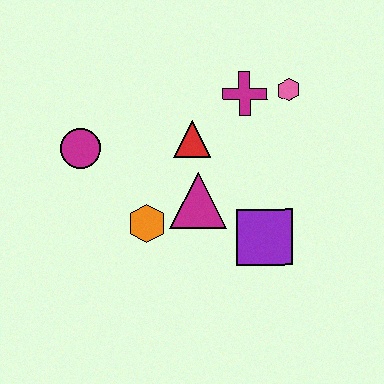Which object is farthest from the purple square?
The magenta circle is farthest from the purple square.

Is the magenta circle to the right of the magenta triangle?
No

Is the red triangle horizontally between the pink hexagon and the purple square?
No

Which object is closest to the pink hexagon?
The magenta cross is closest to the pink hexagon.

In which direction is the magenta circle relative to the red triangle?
The magenta circle is to the left of the red triangle.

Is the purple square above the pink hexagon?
No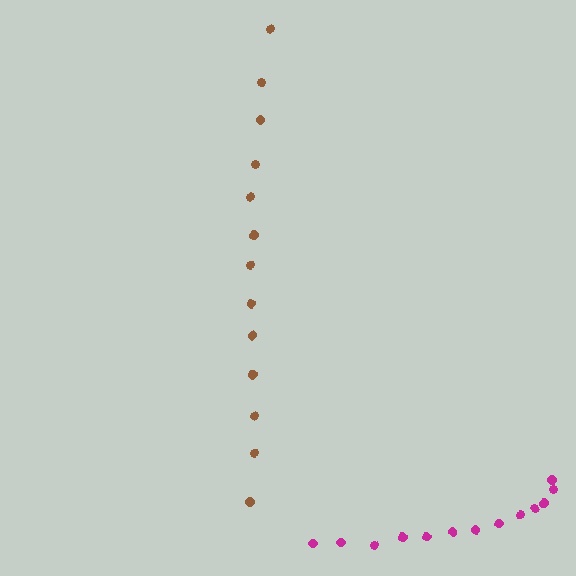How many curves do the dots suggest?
There are 2 distinct paths.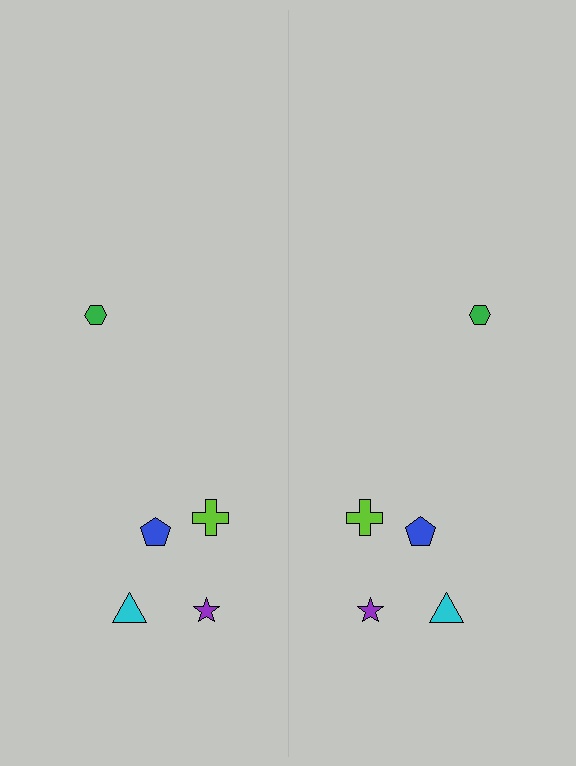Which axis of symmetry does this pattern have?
The pattern has a vertical axis of symmetry running through the center of the image.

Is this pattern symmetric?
Yes, this pattern has bilateral (reflection) symmetry.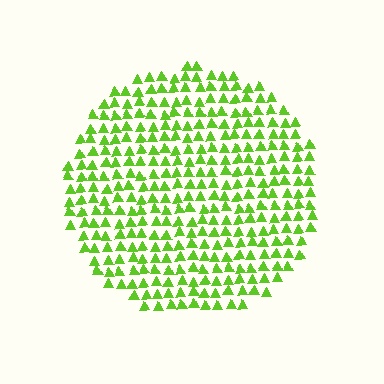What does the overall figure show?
The overall figure shows a circle.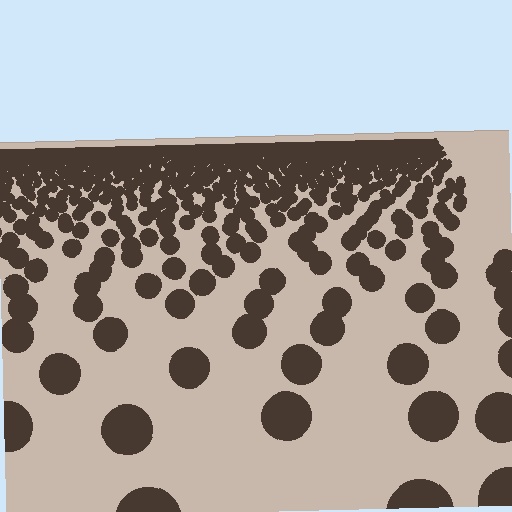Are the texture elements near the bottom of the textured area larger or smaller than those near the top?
Larger. Near the bottom, elements are closer to the viewer and appear at a bigger on-screen size.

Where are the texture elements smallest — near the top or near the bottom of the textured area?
Near the top.